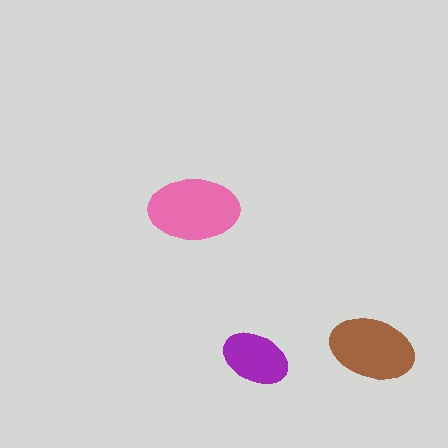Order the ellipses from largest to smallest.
the pink one, the brown one, the purple one.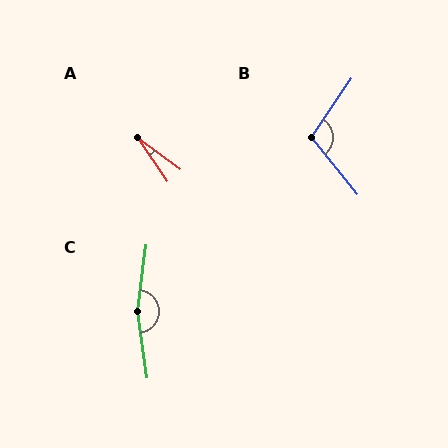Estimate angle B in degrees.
Approximately 107 degrees.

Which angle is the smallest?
A, at approximately 20 degrees.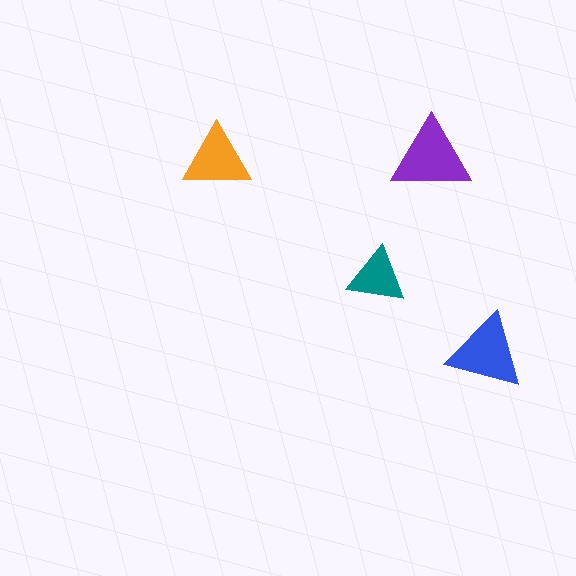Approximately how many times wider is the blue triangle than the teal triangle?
About 1.5 times wider.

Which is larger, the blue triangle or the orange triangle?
The blue one.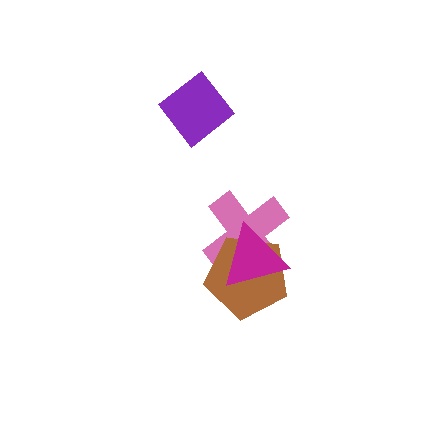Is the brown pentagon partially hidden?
Yes, it is partially covered by another shape.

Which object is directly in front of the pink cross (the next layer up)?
The brown pentagon is directly in front of the pink cross.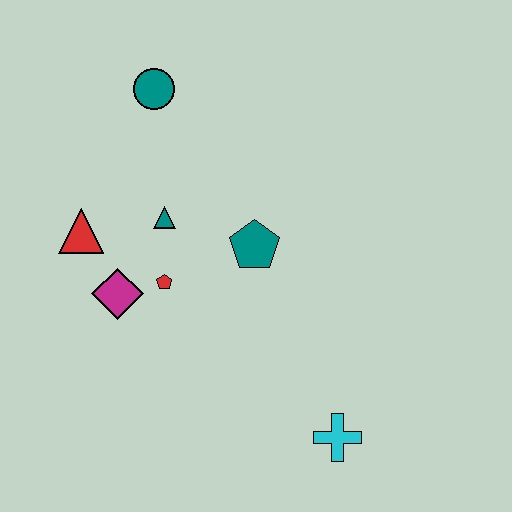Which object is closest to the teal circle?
The teal triangle is closest to the teal circle.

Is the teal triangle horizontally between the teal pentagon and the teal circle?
Yes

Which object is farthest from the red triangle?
The cyan cross is farthest from the red triangle.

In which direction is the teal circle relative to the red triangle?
The teal circle is above the red triangle.